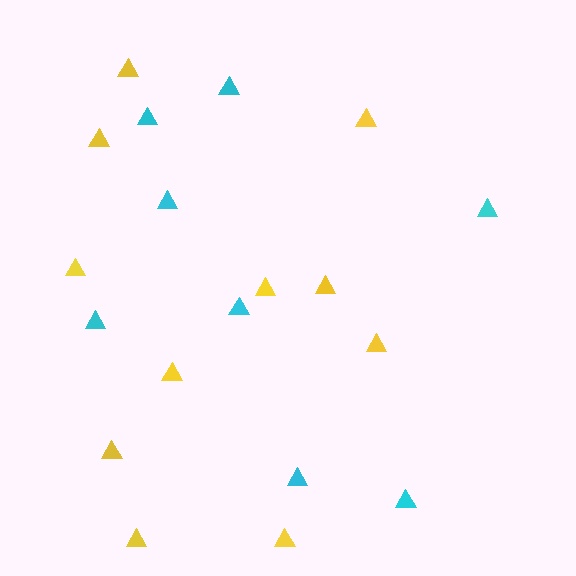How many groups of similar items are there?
There are 2 groups: one group of yellow triangles (11) and one group of cyan triangles (8).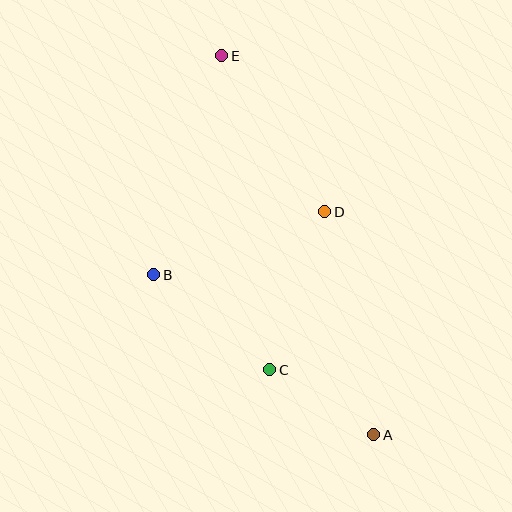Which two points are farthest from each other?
Points A and E are farthest from each other.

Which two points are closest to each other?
Points A and C are closest to each other.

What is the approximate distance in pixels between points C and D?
The distance between C and D is approximately 167 pixels.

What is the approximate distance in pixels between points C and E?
The distance between C and E is approximately 317 pixels.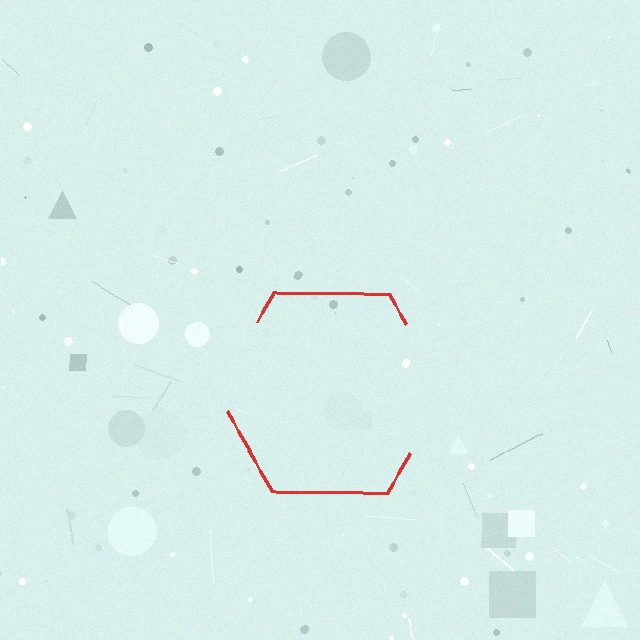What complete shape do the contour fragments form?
The contour fragments form a hexagon.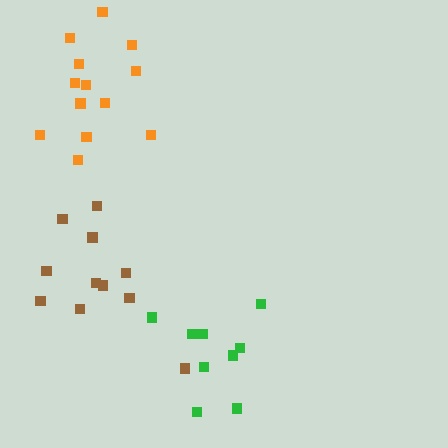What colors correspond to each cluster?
The clusters are colored: brown, orange, green.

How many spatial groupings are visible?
There are 3 spatial groupings.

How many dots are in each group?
Group 1: 11 dots, Group 2: 13 dots, Group 3: 9 dots (33 total).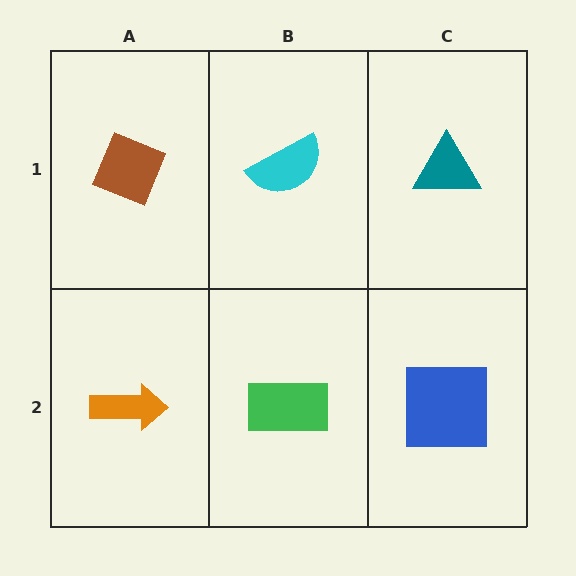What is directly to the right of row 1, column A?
A cyan semicircle.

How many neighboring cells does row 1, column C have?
2.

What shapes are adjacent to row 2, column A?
A brown diamond (row 1, column A), a green rectangle (row 2, column B).